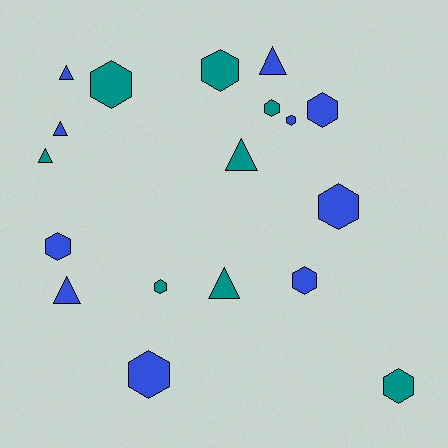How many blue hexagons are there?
There are 6 blue hexagons.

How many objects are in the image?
There are 18 objects.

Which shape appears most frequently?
Hexagon, with 11 objects.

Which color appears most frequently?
Blue, with 10 objects.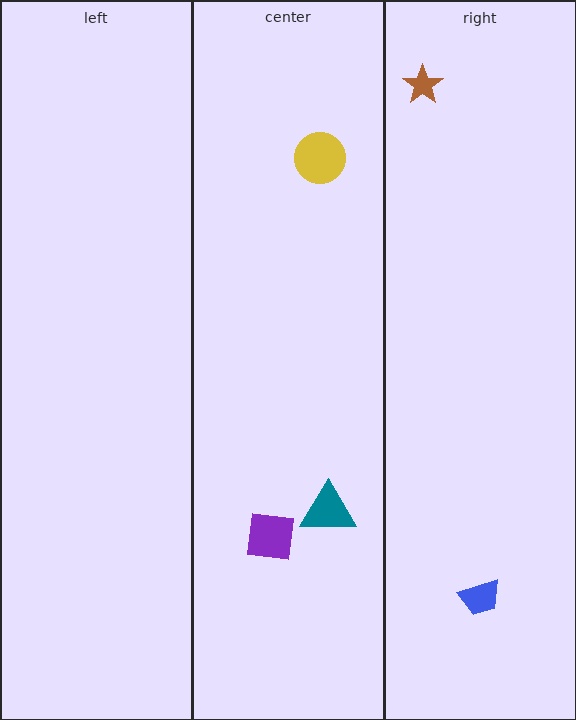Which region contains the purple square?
The center region.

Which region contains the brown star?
The right region.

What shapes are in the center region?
The teal triangle, the yellow circle, the purple square.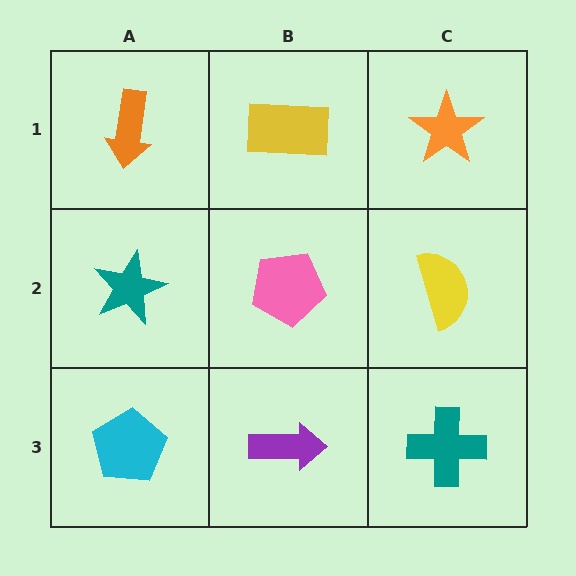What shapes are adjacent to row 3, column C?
A yellow semicircle (row 2, column C), a purple arrow (row 3, column B).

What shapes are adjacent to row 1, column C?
A yellow semicircle (row 2, column C), a yellow rectangle (row 1, column B).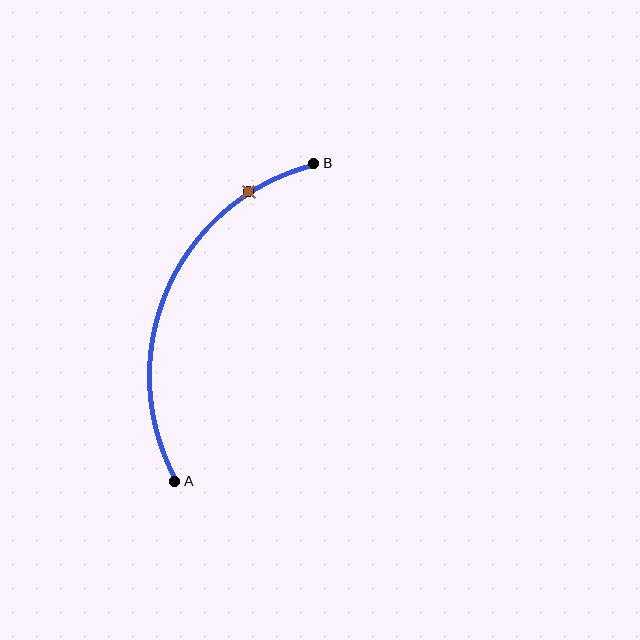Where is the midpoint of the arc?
The arc midpoint is the point on the curve farthest from the straight line joining A and B. It sits to the left of that line.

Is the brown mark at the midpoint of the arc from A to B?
No. The brown mark lies on the arc but is closer to endpoint B. The arc midpoint would be at the point on the curve equidistant along the arc from both A and B.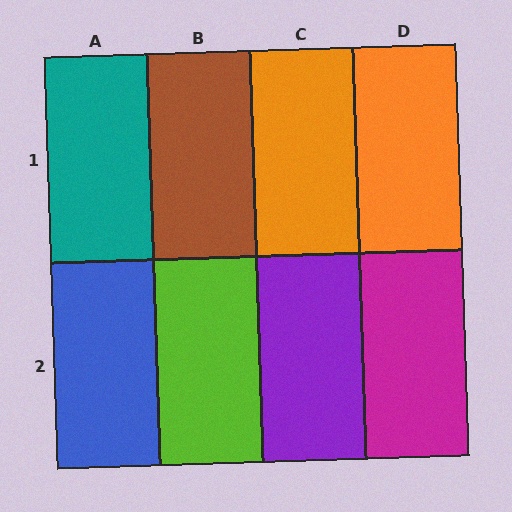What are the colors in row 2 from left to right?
Blue, lime, purple, magenta.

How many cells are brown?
1 cell is brown.